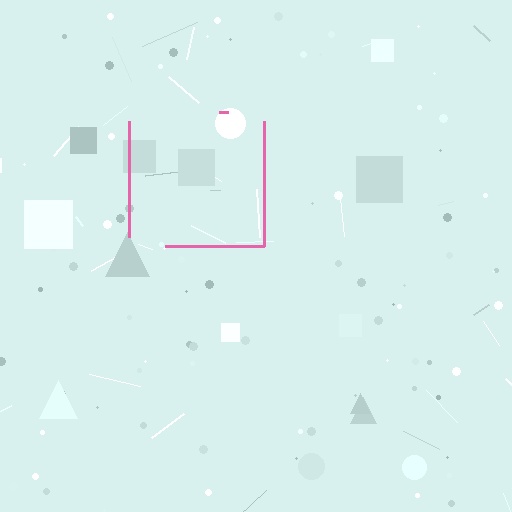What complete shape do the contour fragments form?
The contour fragments form a square.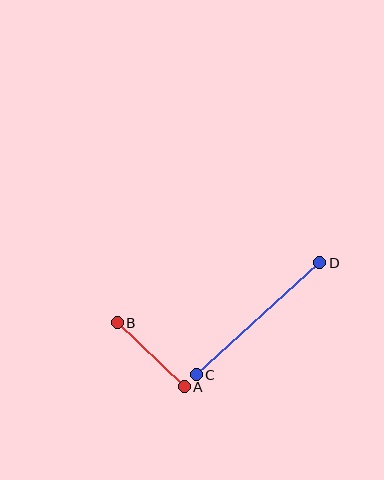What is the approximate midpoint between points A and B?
The midpoint is at approximately (151, 355) pixels.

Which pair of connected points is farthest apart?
Points C and D are farthest apart.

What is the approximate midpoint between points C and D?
The midpoint is at approximately (258, 319) pixels.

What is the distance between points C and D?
The distance is approximately 167 pixels.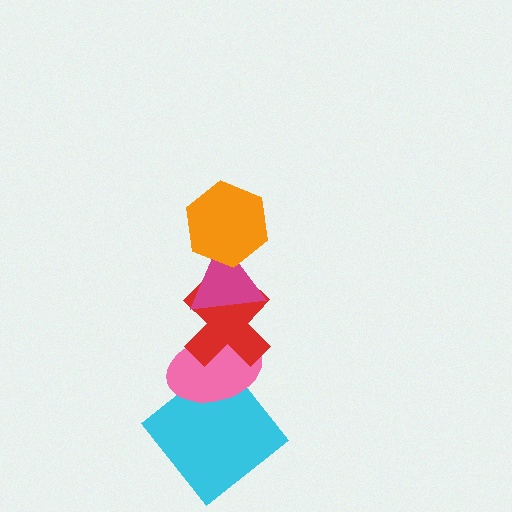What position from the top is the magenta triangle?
The magenta triangle is 2nd from the top.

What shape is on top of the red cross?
The magenta triangle is on top of the red cross.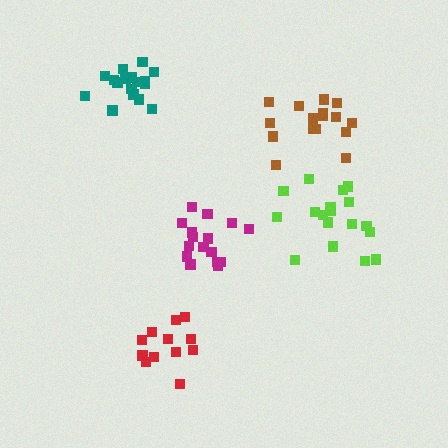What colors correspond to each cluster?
The clusters are colored: magenta, brown, teal, red, lime.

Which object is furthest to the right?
The lime cluster is rightmost.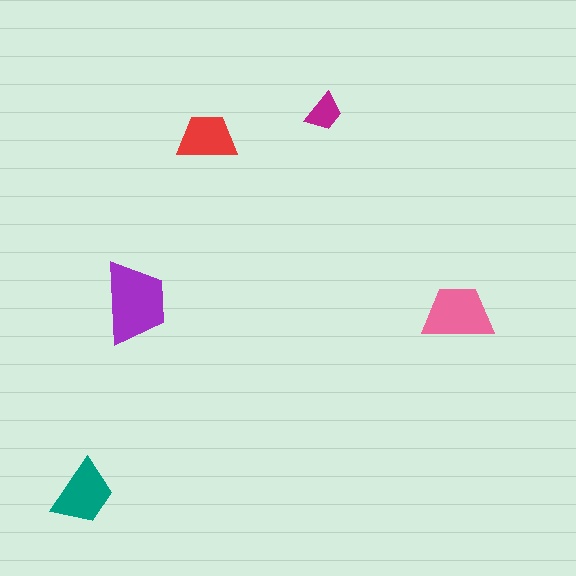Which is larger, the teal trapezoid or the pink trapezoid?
The pink one.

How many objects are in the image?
There are 5 objects in the image.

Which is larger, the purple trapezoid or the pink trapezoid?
The purple one.